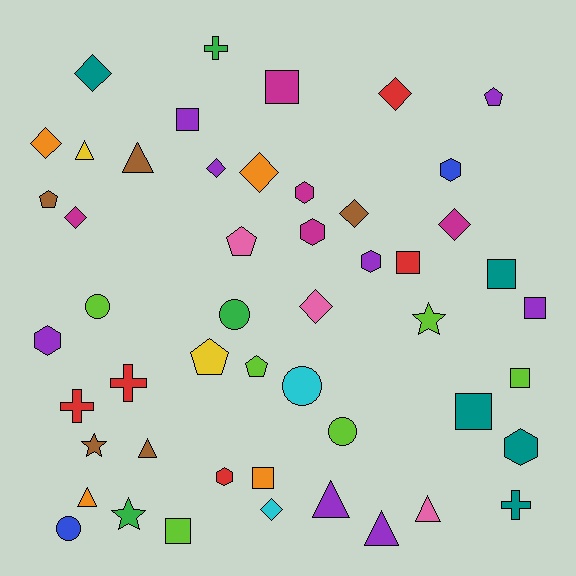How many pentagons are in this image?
There are 5 pentagons.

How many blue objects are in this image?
There are 2 blue objects.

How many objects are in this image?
There are 50 objects.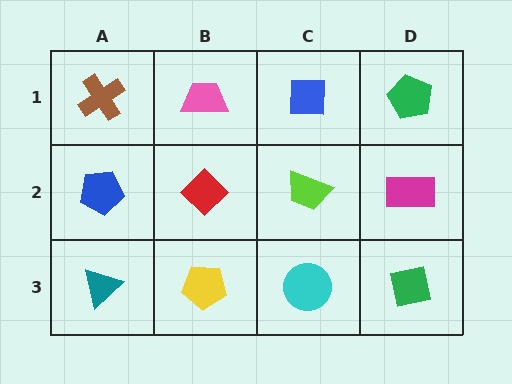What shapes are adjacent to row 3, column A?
A blue pentagon (row 2, column A), a yellow pentagon (row 3, column B).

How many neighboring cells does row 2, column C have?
4.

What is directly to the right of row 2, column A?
A red diamond.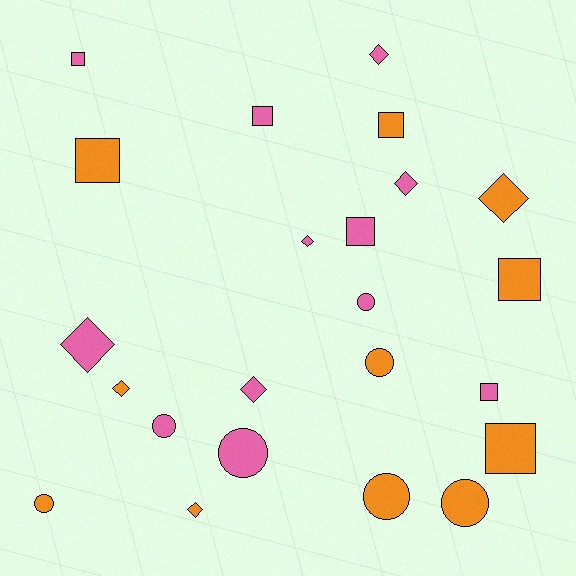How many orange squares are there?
There are 4 orange squares.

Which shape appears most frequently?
Square, with 8 objects.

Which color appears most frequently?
Pink, with 12 objects.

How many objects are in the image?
There are 23 objects.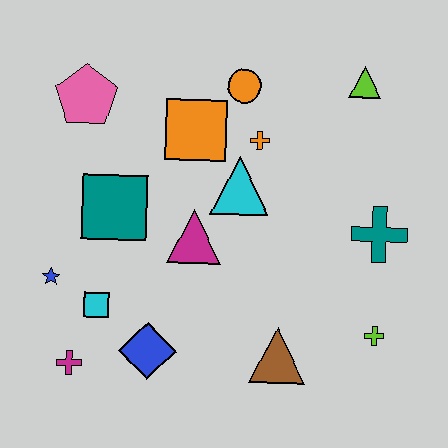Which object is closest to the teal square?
The magenta triangle is closest to the teal square.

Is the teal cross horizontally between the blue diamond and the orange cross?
No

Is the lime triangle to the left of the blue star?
No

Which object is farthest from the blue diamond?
The lime triangle is farthest from the blue diamond.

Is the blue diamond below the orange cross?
Yes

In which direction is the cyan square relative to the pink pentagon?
The cyan square is below the pink pentagon.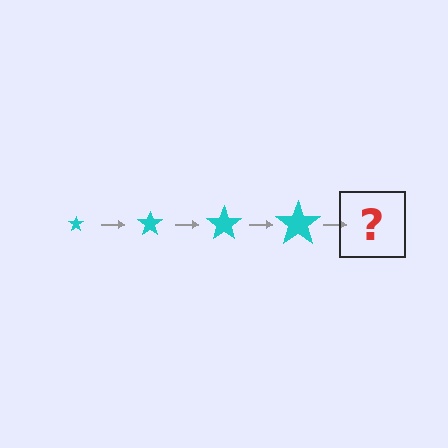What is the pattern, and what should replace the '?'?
The pattern is that the star gets progressively larger each step. The '?' should be a cyan star, larger than the previous one.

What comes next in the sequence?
The next element should be a cyan star, larger than the previous one.